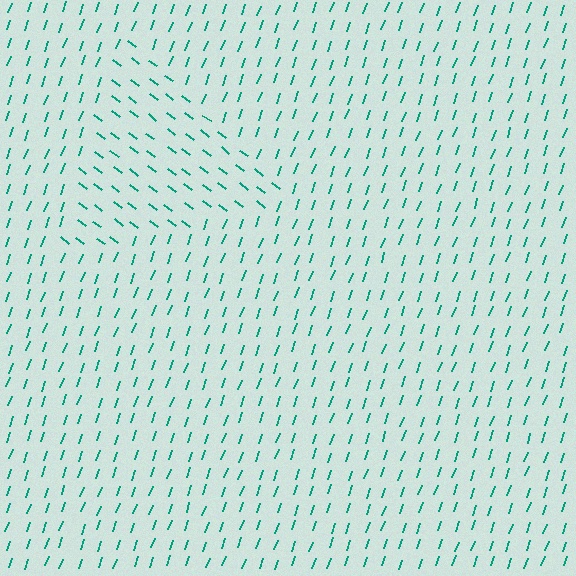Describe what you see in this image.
The image is filled with small teal line segments. A triangle region in the image has lines oriented differently from the surrounding lines, creating a visible texture boundary.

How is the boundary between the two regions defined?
The boundary is defined purely by a change in line orientation (approximately 72 degrees difference). All lines are the same color and thickness.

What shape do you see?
I see a triangle.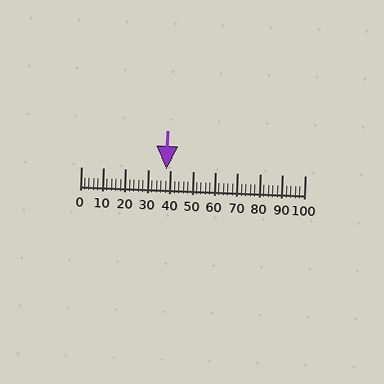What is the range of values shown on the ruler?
The ruler shows values from 0 to 100.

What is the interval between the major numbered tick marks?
The major tick marks are spaced 10 units apart.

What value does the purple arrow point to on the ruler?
The purple arrow points to approximately 38.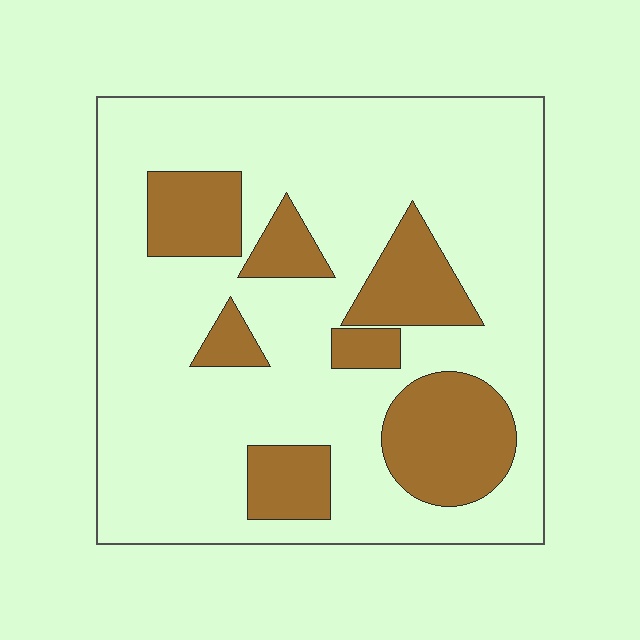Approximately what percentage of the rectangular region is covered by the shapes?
Approximately 25%.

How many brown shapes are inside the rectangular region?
7.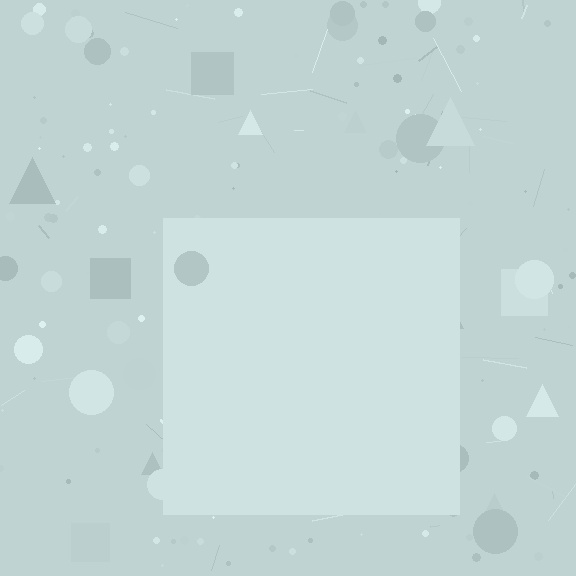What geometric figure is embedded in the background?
A square is embedded in the background.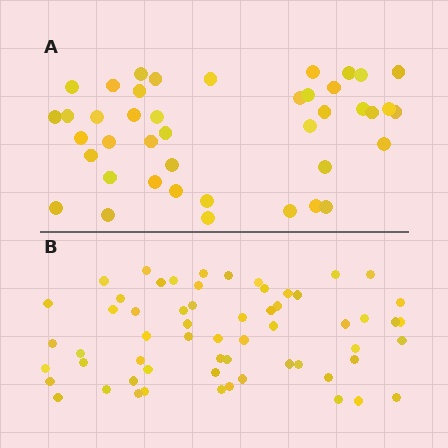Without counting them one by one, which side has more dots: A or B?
Region B (the bottom region) has more dots.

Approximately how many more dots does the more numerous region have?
Region B has approximately 20 more dots than region A.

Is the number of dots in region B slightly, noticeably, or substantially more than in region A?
Region B has noticeably more, but not dramatically so. The ratio is roughly 1.4 to 1.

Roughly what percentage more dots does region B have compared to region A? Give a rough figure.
About 45% more.